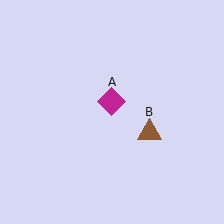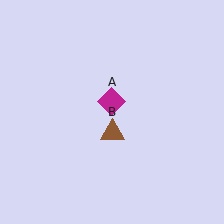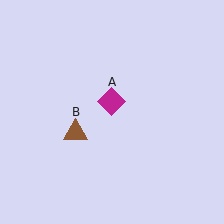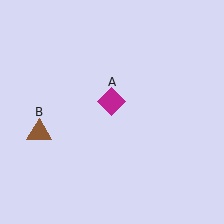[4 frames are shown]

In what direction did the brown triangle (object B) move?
The brown triangle (object B) moved left.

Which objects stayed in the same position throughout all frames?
Magenta diamond (object A) remained stationary.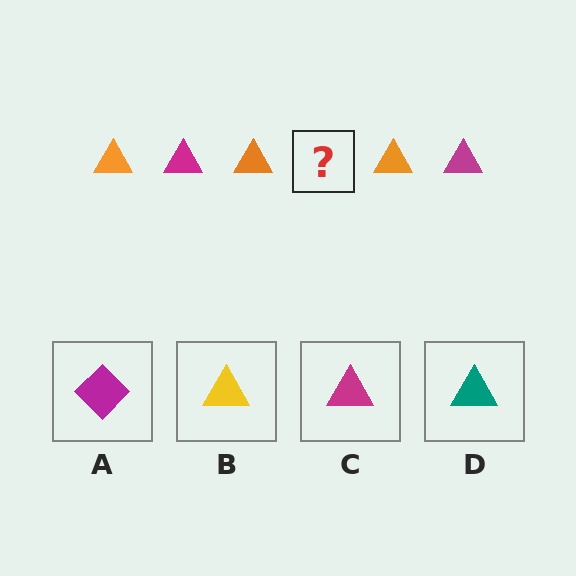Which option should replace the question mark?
Option C.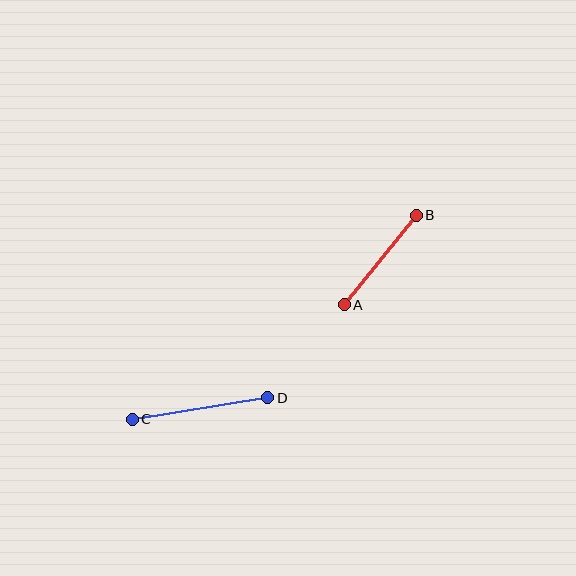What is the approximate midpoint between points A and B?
The midpoint is at approximately (380, 260) pixels.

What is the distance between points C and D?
The distance is approximately 138 pixels.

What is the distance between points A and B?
The distance is approximately 115 pixels.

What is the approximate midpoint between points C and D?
The midpoint is at approximately (200, 409) pixels.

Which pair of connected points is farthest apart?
Points C and D are farthest apart.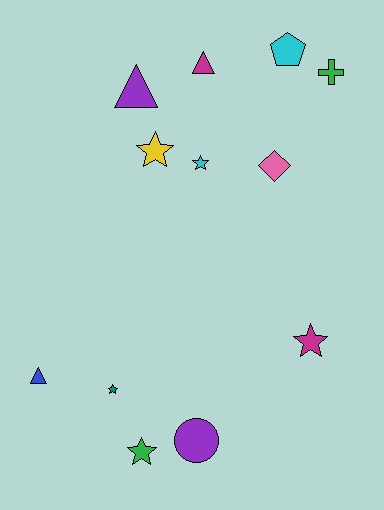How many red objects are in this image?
There are no red objects.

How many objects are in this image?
There are 12 objects.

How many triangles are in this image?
There are 3 triangles.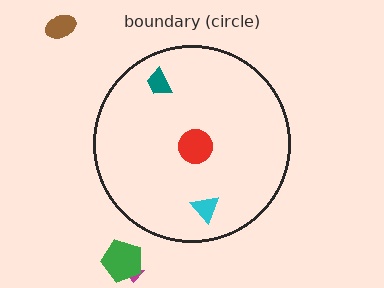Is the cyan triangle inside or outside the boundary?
Inside.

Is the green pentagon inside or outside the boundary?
Outside.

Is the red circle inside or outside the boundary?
Inside.